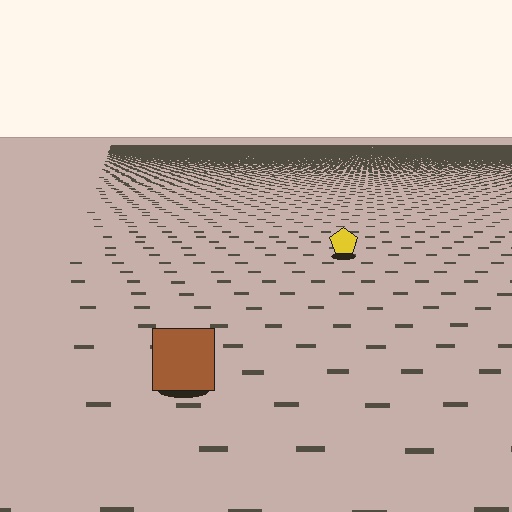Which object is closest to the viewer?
The brown square is closest. The texture marks near it are larger and more spread out.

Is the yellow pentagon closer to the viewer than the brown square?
No. The brown square is closer — you can tell from the texture gradient: the ground texture is coarser near it.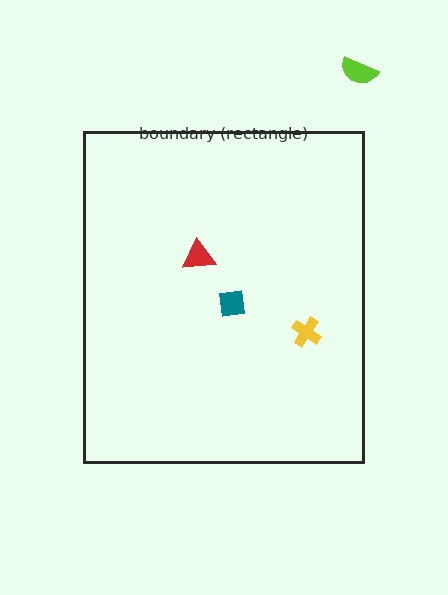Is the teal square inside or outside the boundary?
Inside.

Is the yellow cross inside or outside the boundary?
Inside.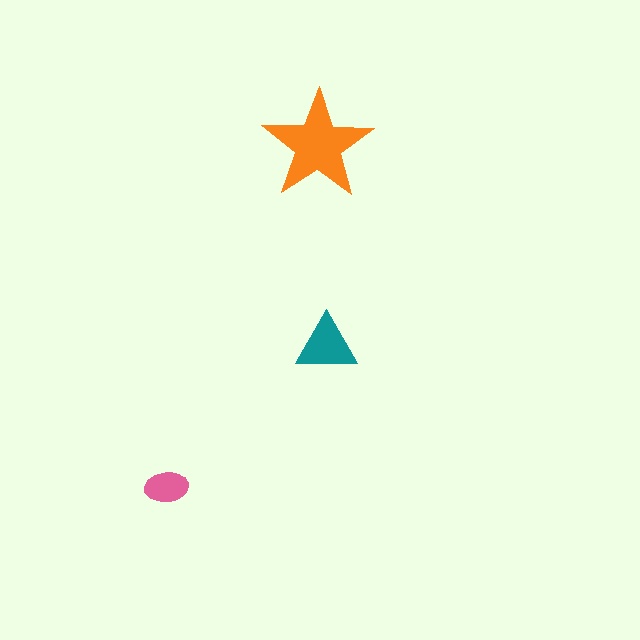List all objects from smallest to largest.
The pink ellipse, the teal triangle, the orange star.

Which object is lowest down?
The pink ellipse is bottommost.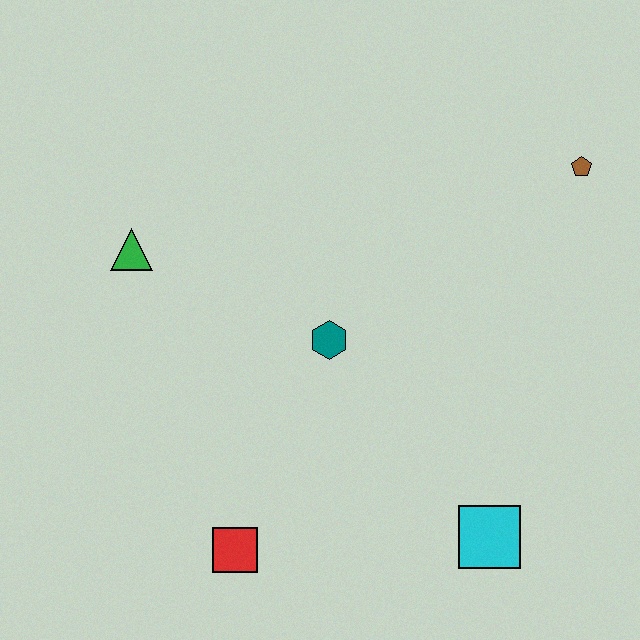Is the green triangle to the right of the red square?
No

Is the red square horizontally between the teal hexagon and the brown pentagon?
No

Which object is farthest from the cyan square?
The green triangle is farthest from the cyan square.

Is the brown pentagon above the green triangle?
Yes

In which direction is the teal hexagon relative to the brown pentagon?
The teal hexagon is to the left of the brown pentagon.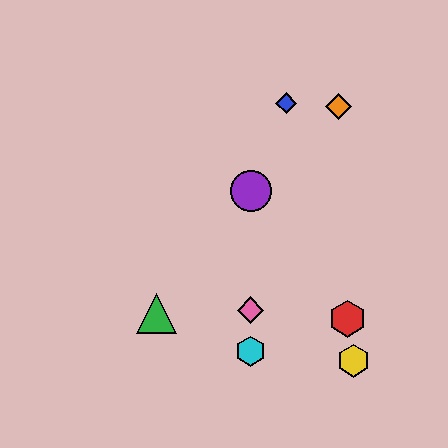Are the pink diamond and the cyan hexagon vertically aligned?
Yes, both are at x≈251.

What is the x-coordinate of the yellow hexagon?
The yellow hexagon is at x≈353.